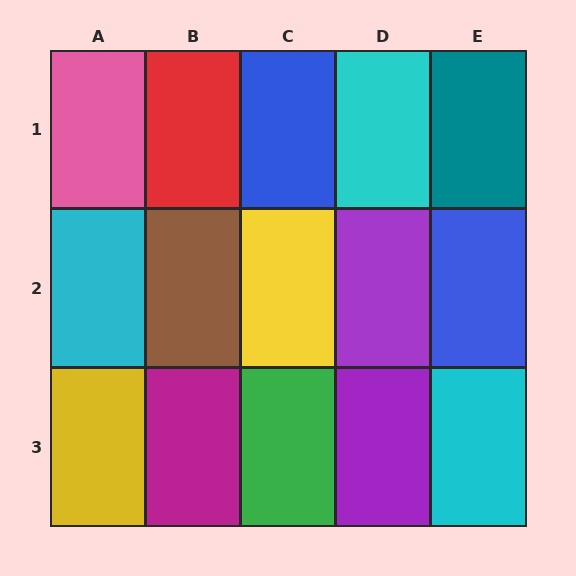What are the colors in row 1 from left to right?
Pink, red, blue, cyan, teal.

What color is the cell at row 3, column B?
Magenta.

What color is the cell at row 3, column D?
Purple.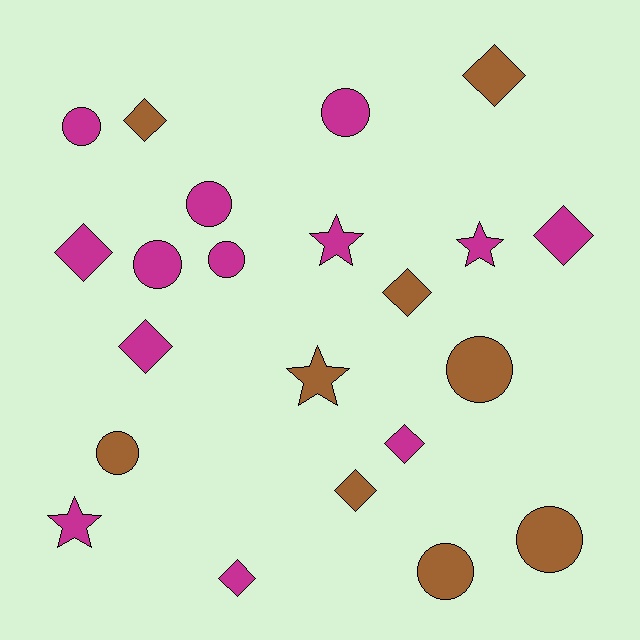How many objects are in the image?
There are 22 objects.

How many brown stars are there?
There is 1 brown star.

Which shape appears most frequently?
Circle, with 9 objects.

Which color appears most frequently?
Magenta, with 13 objects.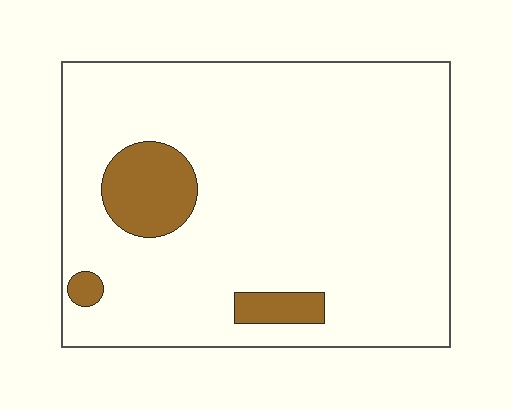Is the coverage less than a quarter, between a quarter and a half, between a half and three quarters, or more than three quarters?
Less than a quarter.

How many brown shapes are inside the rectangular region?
3.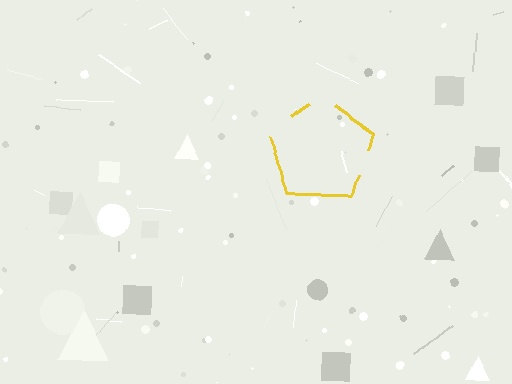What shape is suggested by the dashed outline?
The dashed outline suggests a pentagon.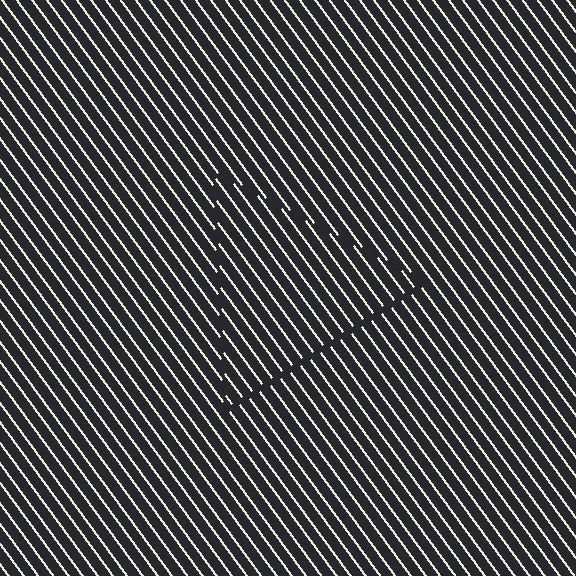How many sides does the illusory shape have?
3 sides — the line-ends trace a triangle.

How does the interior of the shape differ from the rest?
The interior of the shape contains the same grating, shifted by half a period — the contour is defined by the phase discontinuity where line-ends from the inner and outer gratings abut.